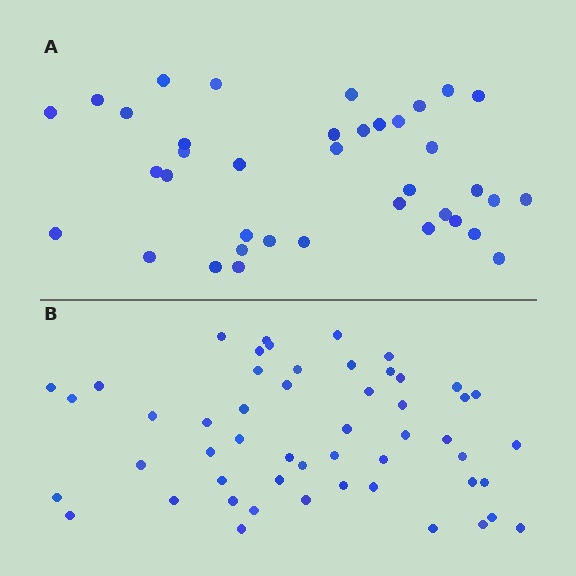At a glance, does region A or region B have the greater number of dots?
Region B (the bottom region) has more dots.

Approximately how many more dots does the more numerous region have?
Region B has approximately 15 more dots than region A.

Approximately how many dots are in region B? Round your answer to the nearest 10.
About 50 dots. (The exact count is 52, which rounds to 50.)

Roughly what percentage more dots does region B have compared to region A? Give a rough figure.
About 35% more.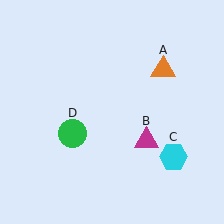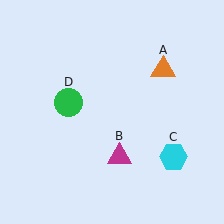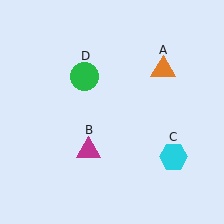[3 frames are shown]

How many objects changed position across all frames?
2 objects changed position: magenta triangle (object B), green circle (object D).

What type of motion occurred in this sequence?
The magenta triangle (object B), green circle (object D) rotated clockwise around the center of the scene.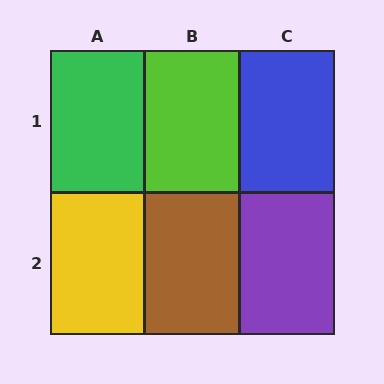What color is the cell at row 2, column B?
Brown.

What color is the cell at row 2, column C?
Purple.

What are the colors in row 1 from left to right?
Green, lime, blue.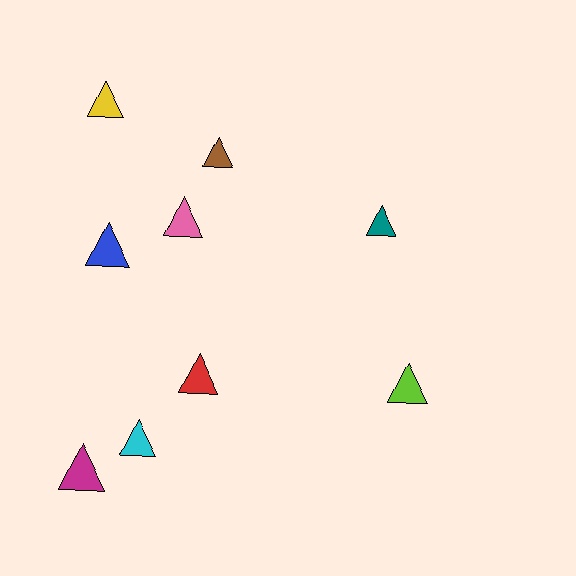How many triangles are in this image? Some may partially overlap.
There are 9 triangles.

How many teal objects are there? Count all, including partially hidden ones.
There is 1 teal object.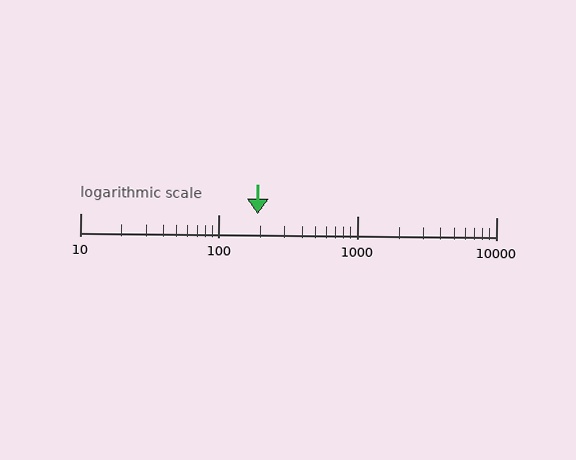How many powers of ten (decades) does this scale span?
The scale spans 3 decades, from 10 to 10000.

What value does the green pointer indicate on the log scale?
The pointer indicates approximately 190.